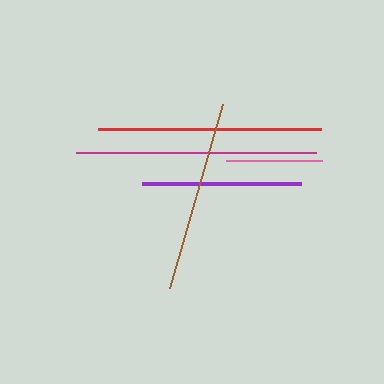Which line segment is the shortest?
The pink line is the shortest at approximately 97 pixels.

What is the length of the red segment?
The red segment is approximately 223 pixels long.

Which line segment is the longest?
The magenta line is the longest at approximately 239 pixels.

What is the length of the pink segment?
The pink segment is approximately 97 pixels long.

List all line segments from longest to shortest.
From longest to shortest: magenta, red, brown, purple, pink.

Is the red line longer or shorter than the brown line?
The red line is longer than the brown line.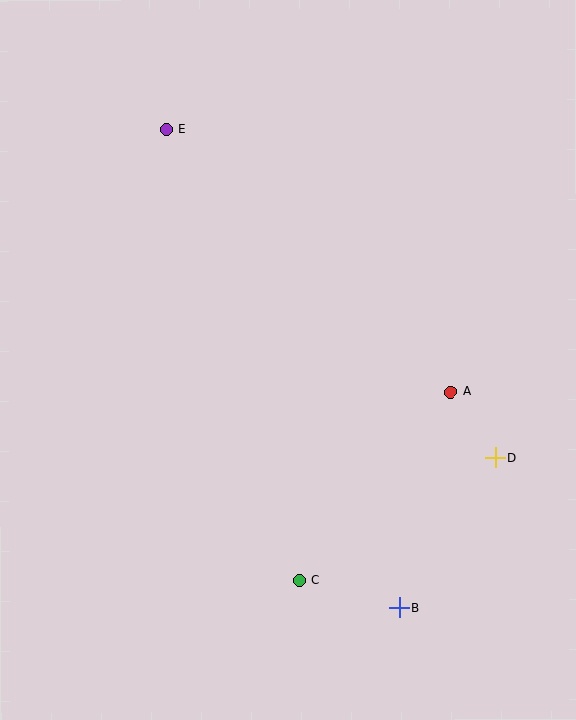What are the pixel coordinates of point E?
Point E is at (167, 130).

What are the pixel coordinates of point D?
Point D is at (496, 458).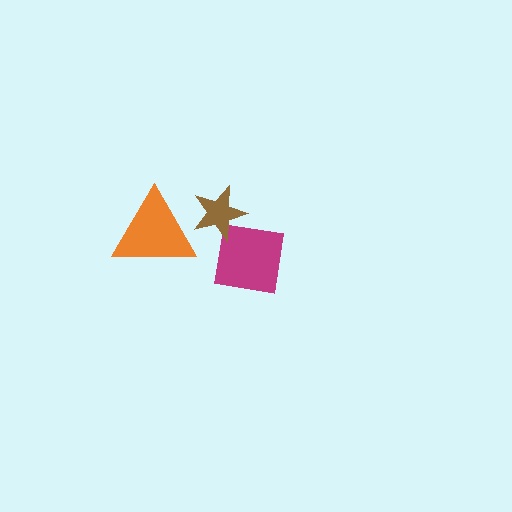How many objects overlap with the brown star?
2 objects overlap with the brown star.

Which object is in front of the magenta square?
The brown star is in front of the magenta square.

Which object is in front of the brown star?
The orange triangle is in front of the brown star.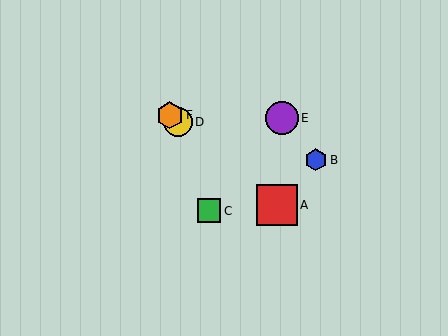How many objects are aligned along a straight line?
3 objects (A, D, F) are aligned along a straight line.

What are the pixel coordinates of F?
Object F is at (170, 115).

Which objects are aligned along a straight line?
Objects A, D, F are aligned along a straight line.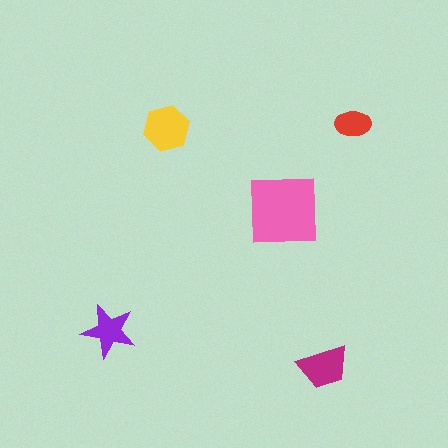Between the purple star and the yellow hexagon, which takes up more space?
The yellow hexagon.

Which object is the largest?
The pink square.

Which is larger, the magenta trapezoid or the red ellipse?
The magenta trapezoid.